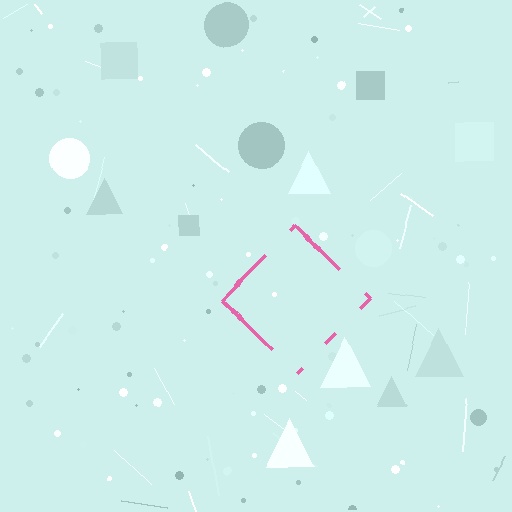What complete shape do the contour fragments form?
The contour fragments form a diamond.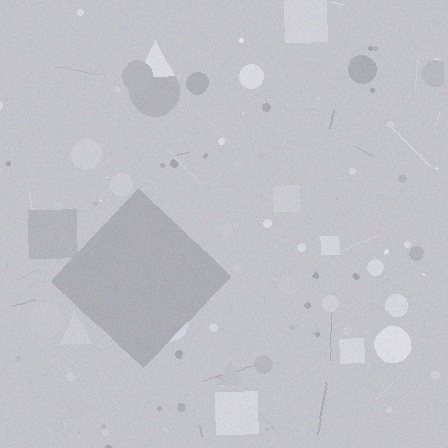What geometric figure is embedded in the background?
A diamond is embedded in the background.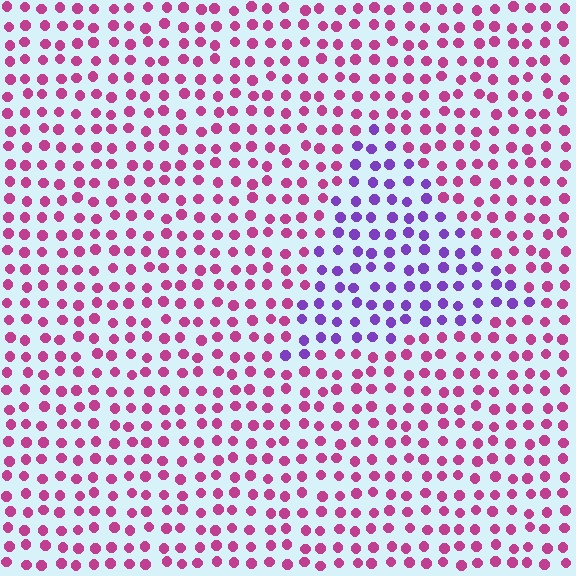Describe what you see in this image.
The image is filled with small magenta elements in a uniform arrangement. A triangle-shaped region is visible where the elements are tinted to a slightly different hue, forming a subtle color boundary.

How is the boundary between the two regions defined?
The boundary is defined purely by a slight shift in hue (about 53 degrees). Spacing, size, and orientation are identical on both sides.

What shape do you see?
I see a triangle.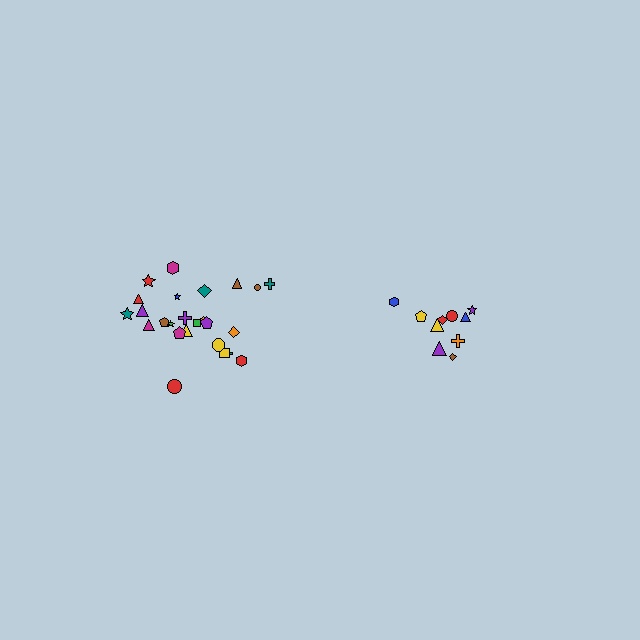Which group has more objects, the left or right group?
The left group.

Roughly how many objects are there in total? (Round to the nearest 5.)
Roughly 35 objects in total.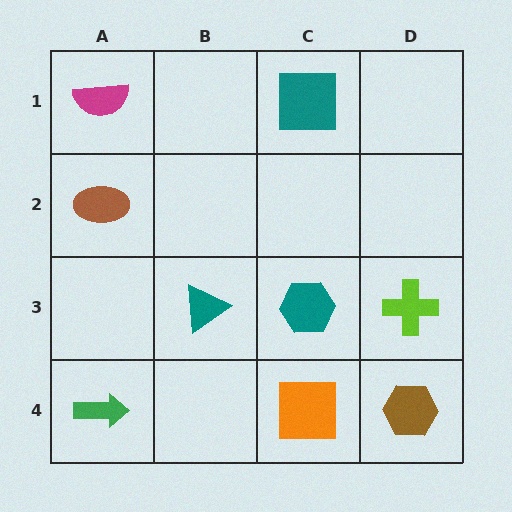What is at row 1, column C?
A teal square.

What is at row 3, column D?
A lime cross.